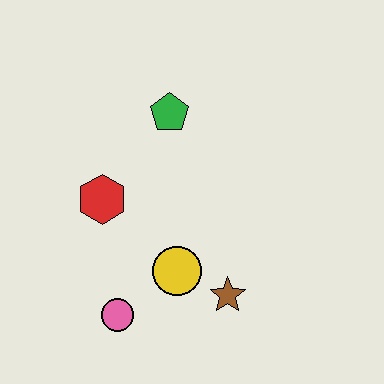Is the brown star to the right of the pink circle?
Yes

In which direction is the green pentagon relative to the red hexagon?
The green pentagon is above the red hexagon.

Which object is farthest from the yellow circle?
The green pentagon is farthest from the yellow circle.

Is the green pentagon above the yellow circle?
Yes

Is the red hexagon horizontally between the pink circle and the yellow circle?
No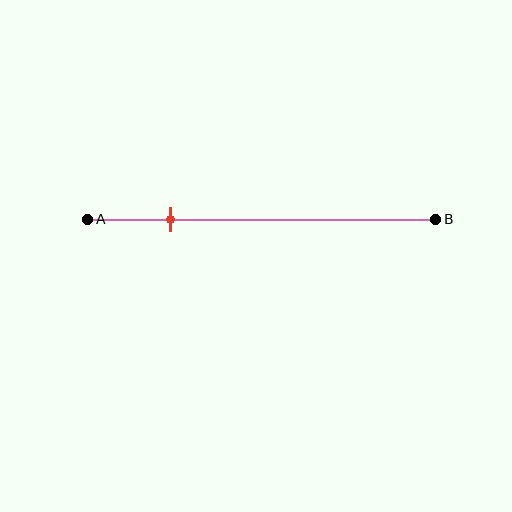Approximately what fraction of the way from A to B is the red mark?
The red mark is approximately 25% of the way from A to B.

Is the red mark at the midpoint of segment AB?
No, the mark is at about 25% from A, not at the 50% midpoint.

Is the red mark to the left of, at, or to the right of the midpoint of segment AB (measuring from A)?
The red mark is to the left of the midpoint of segment AB.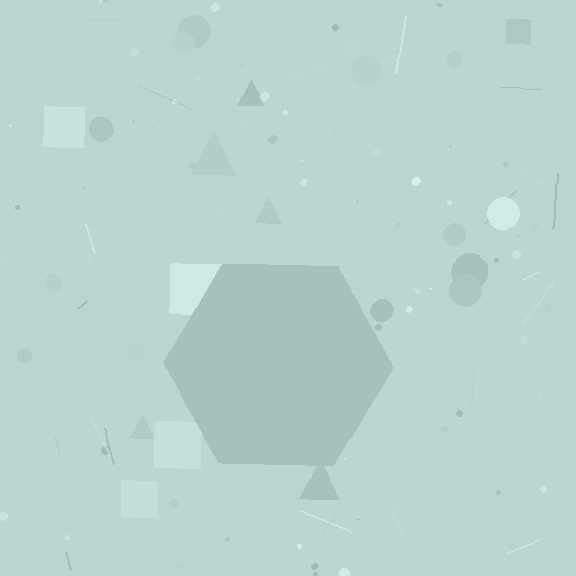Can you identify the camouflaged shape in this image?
The camouflaged shape is a hexagon.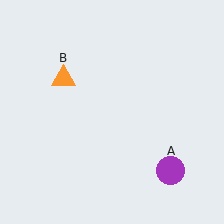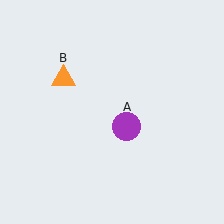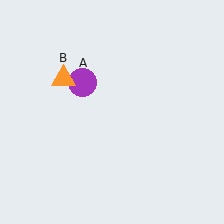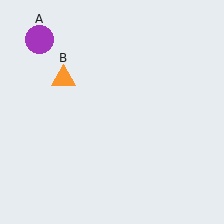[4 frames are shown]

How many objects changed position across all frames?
1 object changed position: purple circle (object A).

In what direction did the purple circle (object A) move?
The purple circle (object A) moved up and to the left.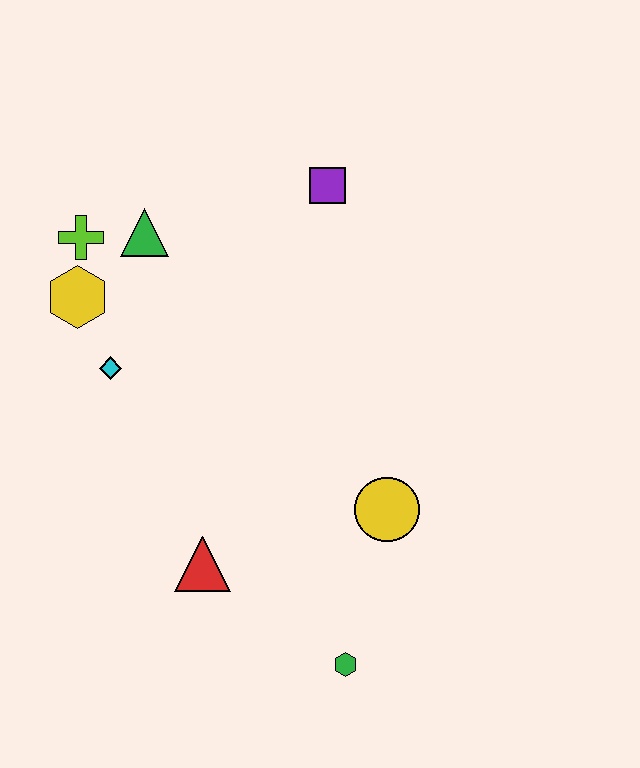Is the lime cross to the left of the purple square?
Yes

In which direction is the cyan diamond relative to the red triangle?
The cyan diamond is above the red triangle.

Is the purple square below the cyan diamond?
No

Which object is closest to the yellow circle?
The green hexagon is closest to the yellow circle.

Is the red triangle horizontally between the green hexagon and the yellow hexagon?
Yes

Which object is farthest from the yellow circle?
The lime cross is farthest from the yellow circle.